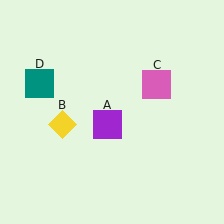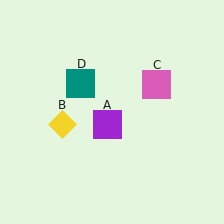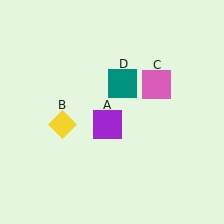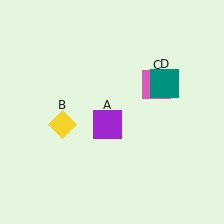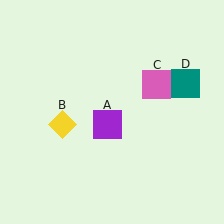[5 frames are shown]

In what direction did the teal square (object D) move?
The teal square (object D) moved right.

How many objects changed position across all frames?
1 object changed position: teal square (object D).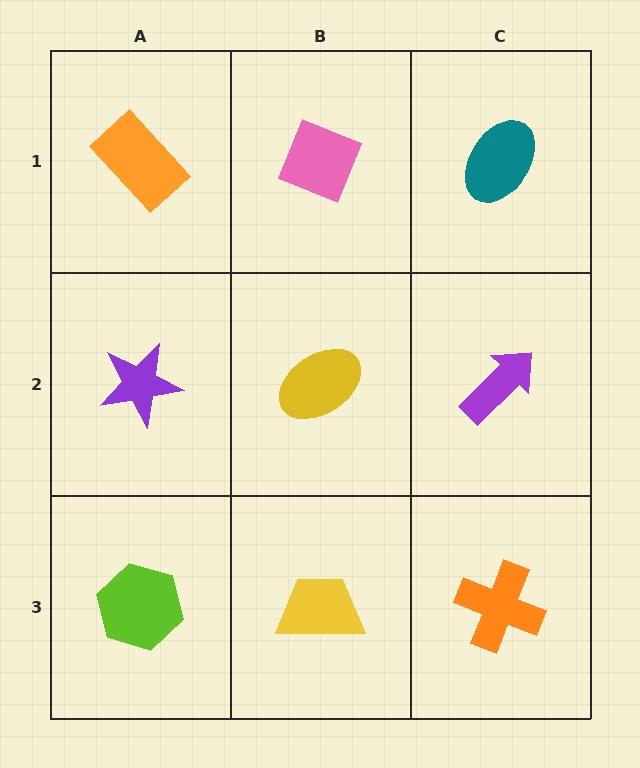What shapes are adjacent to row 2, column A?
An orange rectangle (row 1, column A), a lime hexagon (row 3, column A), a yellow ellipse (row 2, column B).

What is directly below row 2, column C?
An orange cross.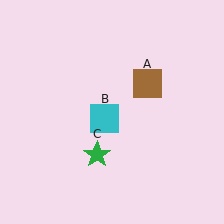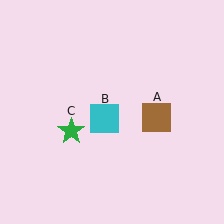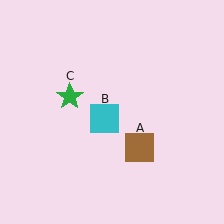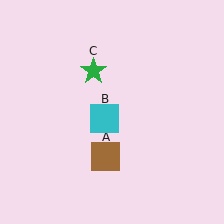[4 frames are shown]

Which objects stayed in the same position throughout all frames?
Cyan square (object B) remained stationary.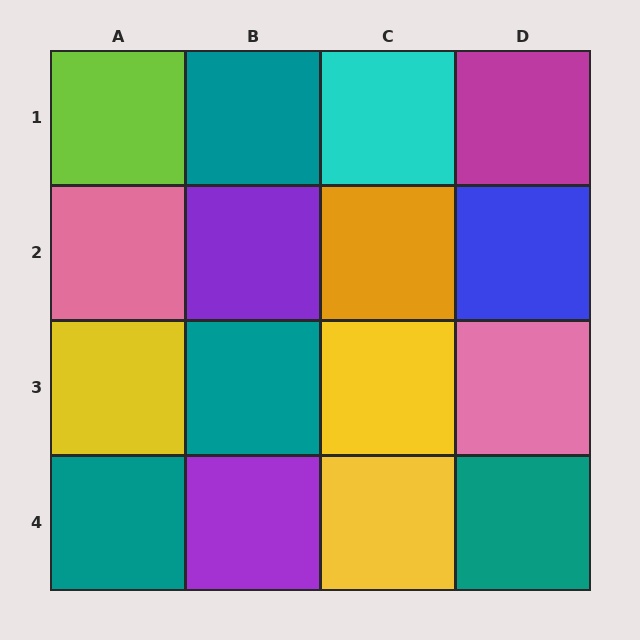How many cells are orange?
1 cell is orange.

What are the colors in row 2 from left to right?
Pink, purple, orange, blue.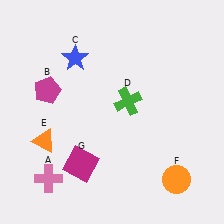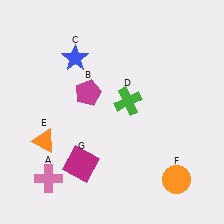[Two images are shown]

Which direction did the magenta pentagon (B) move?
The magenta pentagon (B) moved right.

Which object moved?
The magenta pentagon (B) moved right.